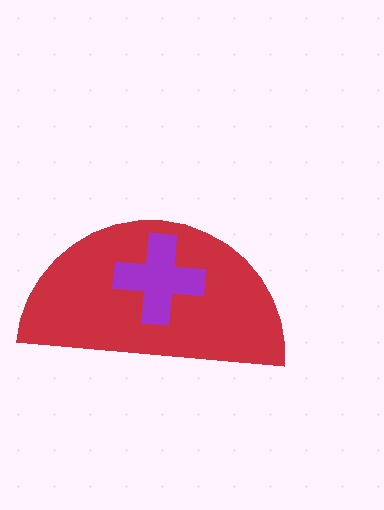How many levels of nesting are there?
2.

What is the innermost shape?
The purple cross.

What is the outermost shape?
The red semicircle.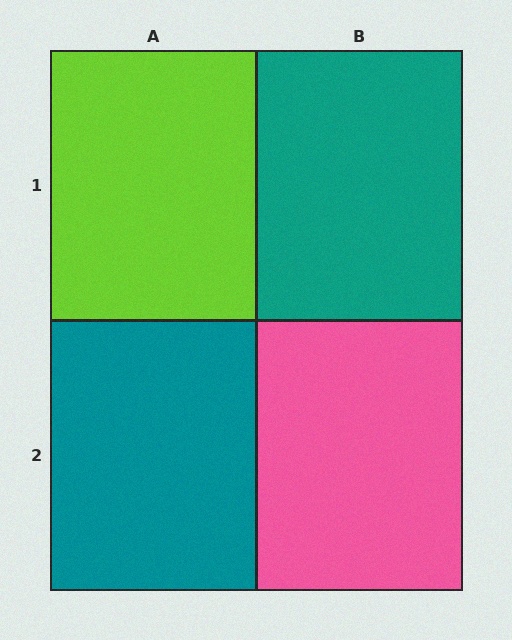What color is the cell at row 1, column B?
Teal.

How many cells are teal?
2 cells are teal.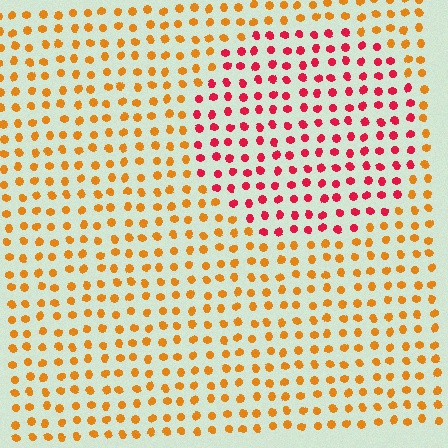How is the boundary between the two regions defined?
The boundary is defined purely by a slight shift in hue (about 46 degrees). Spacing, size, and orientation are identical on both sides.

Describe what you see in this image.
The image is filled with small orange elements in a uniform arrangement. A circle-shaped region is visible where the elements are tinted to a slightly different hue, forming a subtle color boundary.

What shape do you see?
I see a circle.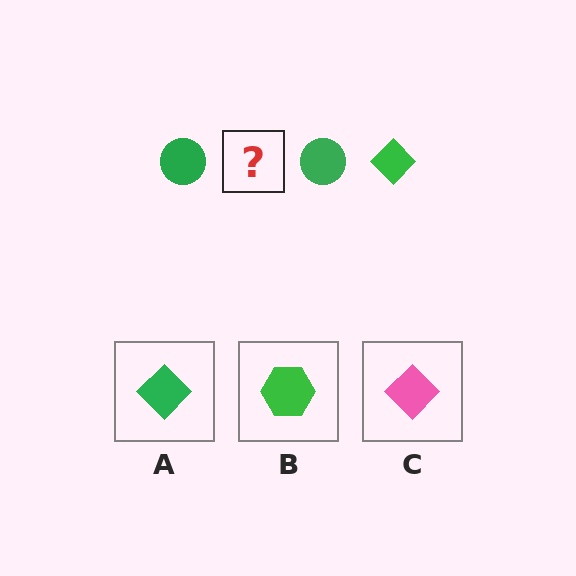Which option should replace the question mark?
Option A.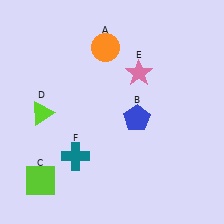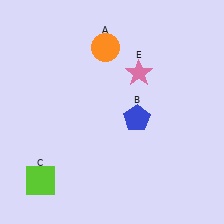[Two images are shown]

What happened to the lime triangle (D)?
The lime triangle (D) was removed in Image 2. It was in the bottom-left area of Image 1.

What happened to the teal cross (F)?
The teal cross (F) was removed in Image 2. It was in the bottom-left area of Image 1.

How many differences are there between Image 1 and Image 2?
There are 2 differences between the two images.